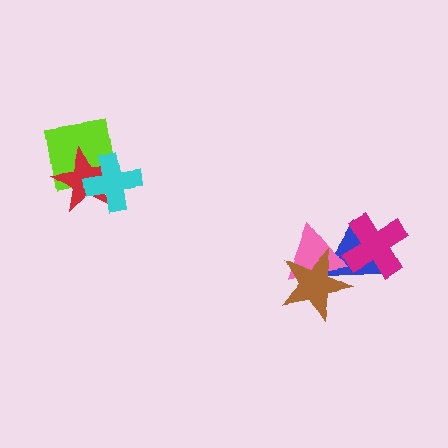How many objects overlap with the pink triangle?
2 objects overlap with the pink triangle.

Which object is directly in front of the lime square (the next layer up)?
The red star is directly in front of the lime square.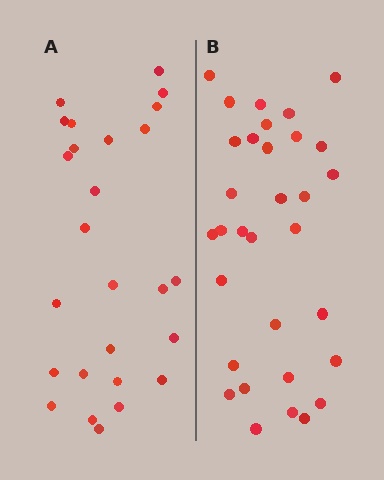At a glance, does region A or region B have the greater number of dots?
Region B (the right region) has more dots.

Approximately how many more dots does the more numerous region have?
Region B has about 6 more dots than region A.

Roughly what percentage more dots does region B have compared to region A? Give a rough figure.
About 25% more.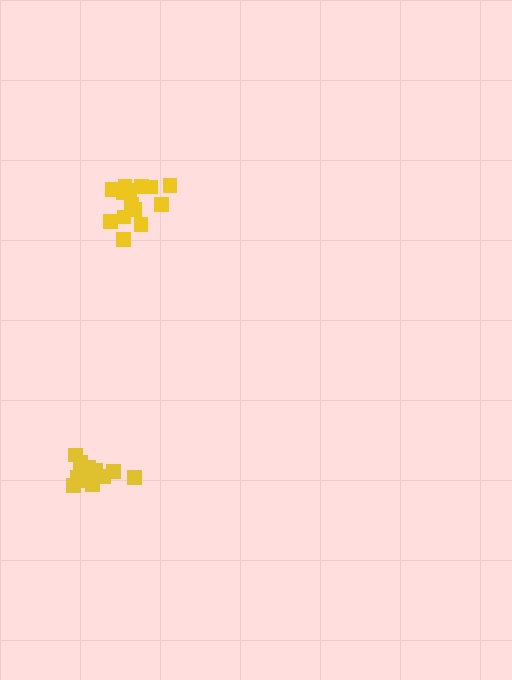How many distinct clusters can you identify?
There are 2 distinct clusters.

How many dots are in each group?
Group 1: 14 dots, Group 2: 15 dots (29 total).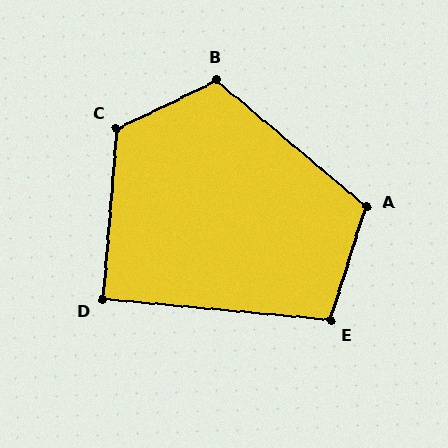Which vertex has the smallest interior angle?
D, at approximately 90 degrees.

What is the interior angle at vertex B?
Approximately 114 degrees (obtuse).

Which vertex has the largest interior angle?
C, at approximately 120 degrees.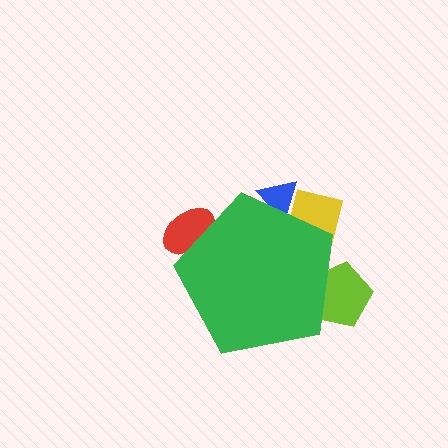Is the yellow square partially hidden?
Yes, the yellow square is partially hidden behind the green pentagon.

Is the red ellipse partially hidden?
Yes, the red ellipse is partially hidden behind the green pentagon.